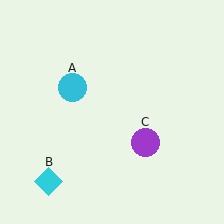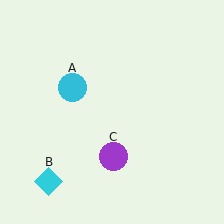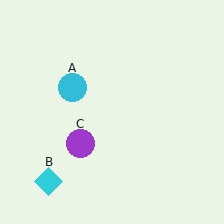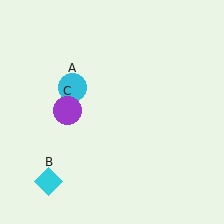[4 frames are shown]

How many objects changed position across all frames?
1 object changed position: purple circle (object C).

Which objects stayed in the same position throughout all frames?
Cyan circle (object A) and cyan diamond (object B) remained stationary.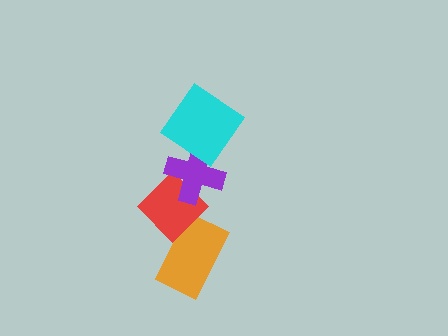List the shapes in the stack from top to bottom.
From top to bottom: the cyan diamond, the purple cross, the red diamond, the orange rectangle.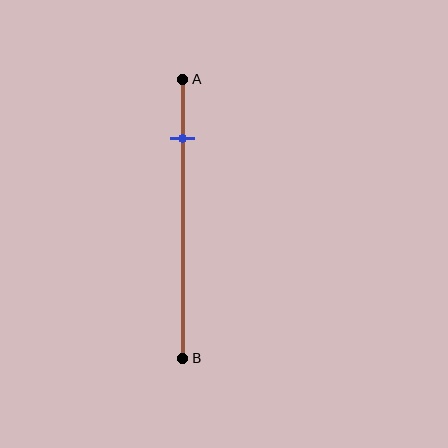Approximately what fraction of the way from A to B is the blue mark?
The blue mark is approximately 20% of the way from A to B.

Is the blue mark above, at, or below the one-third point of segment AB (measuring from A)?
The blue mark is above the one-third point of segment AB.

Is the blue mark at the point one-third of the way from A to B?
No, the mark is at about 20% from A, not at the 33% one-third point.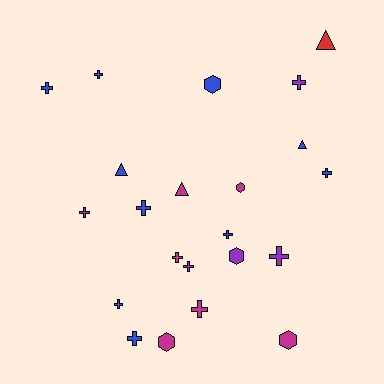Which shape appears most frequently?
Cross, with 13 objects.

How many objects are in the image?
There are 22 objects.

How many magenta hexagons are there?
There are 3 magenta hexagons.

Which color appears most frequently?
Blue, with 10 objects.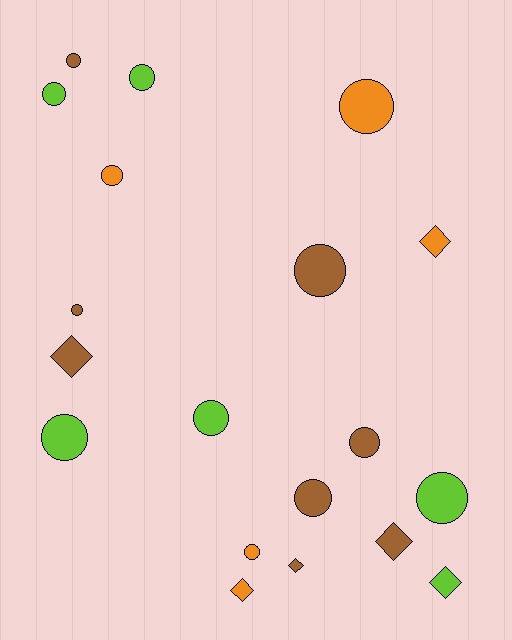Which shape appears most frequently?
Circle, with 13 objects.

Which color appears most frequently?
Brown, with 8 objects.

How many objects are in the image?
There are 19 objects.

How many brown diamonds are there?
There are 3 brown diamonds.